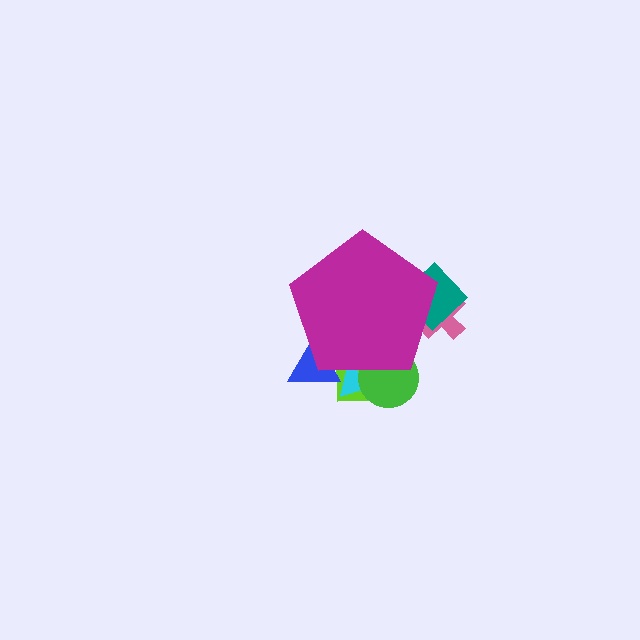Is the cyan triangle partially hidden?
Yes, the cyan triangle is partially hidden behind the magenta pentagon.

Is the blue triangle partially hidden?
Yes, the blue triangle is partially hidden behind the magenta pentagon.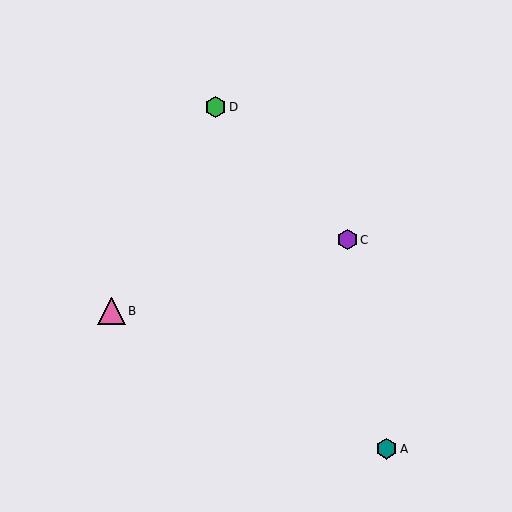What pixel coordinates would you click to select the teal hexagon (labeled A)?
Click at (387, 449) to select the teal hexagon A.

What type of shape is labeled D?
Shape D is a green hexagon.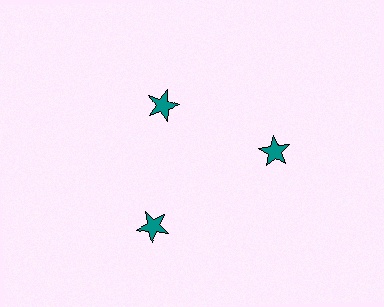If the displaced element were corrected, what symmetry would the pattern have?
It would have 3-fold rotational symmetry — the pattern would map onto itself every 120 degrees.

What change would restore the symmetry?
The symmetry would be restored by moving it outward, back onto the ring so that all 3 stars sit at equal angles and equal distance from the center.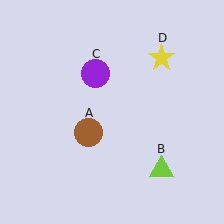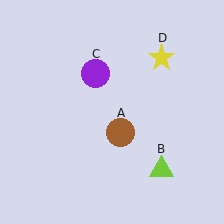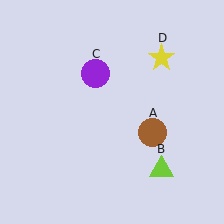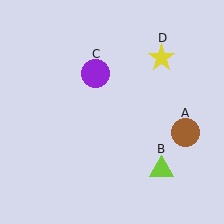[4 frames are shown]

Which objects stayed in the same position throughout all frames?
Lime triangle (object B) and purple circle (object C) and yellow star (object D) remained stationary.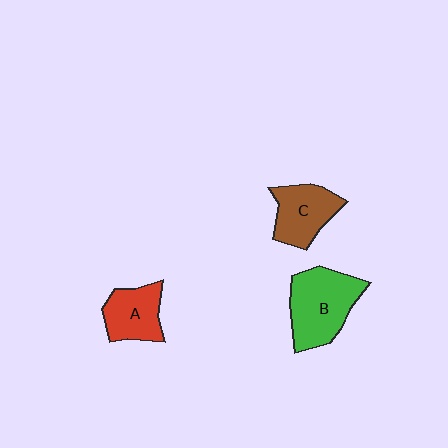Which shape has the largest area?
Shape B (green).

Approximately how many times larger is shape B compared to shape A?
Approximately 1.5 times.